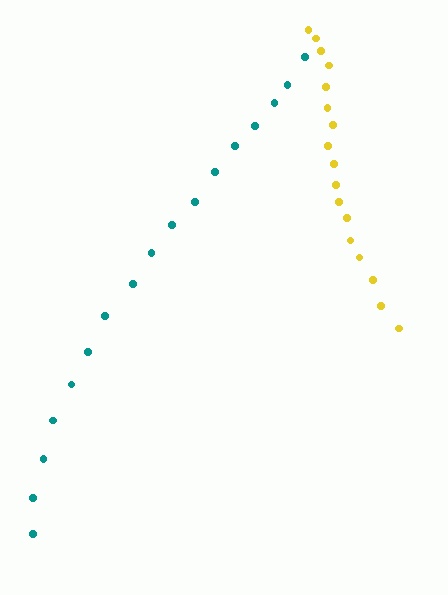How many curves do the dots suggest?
There are 2 distinct paths.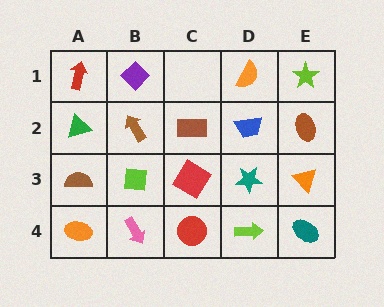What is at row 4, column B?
A pink arrow.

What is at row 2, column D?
A blue trapezoid.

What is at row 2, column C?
A brown rectangle.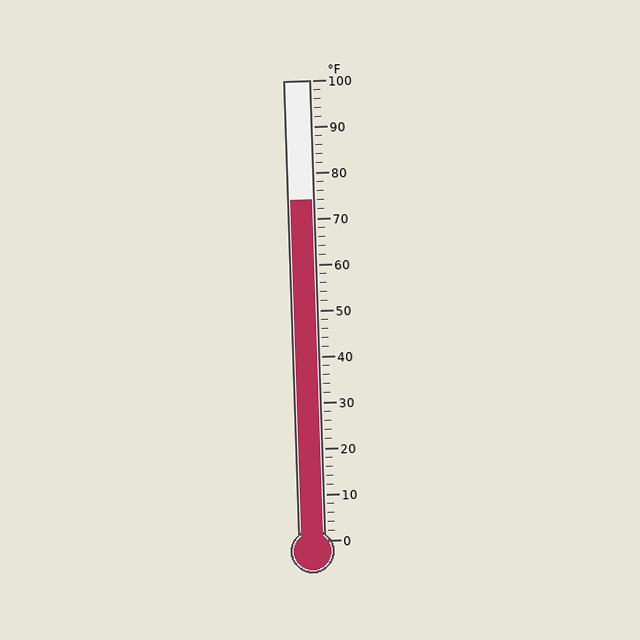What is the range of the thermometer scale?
The thermometer scale ranges from 0°F to 100°F.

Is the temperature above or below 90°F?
The temperature is below 90°F.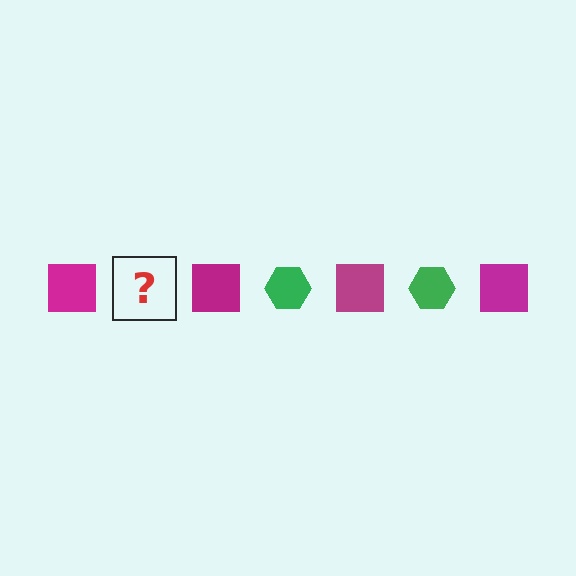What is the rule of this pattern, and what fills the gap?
The rule is that the pattern alternates between magenta square and green hexagon. The gap should be filled with a green hexagon.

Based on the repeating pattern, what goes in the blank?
The blank should be a green hexagon.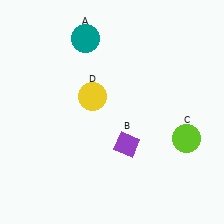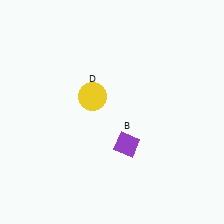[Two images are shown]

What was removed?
The lime circle (C), the teal circle (A) were removed in Image 2.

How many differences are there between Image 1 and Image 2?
There are 2 differences between the two images.